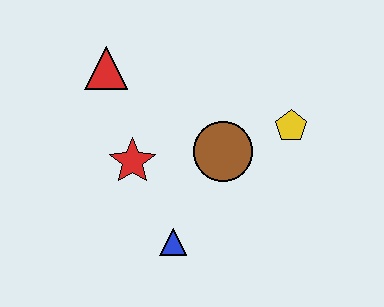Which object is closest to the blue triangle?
The red star is closest to the blue triangle.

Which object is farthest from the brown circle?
The red triangle is farthest from the brown circle.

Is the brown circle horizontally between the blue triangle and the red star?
No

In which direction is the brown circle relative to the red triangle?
The brown circle is to the right of the red triangle.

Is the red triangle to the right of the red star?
No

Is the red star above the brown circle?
No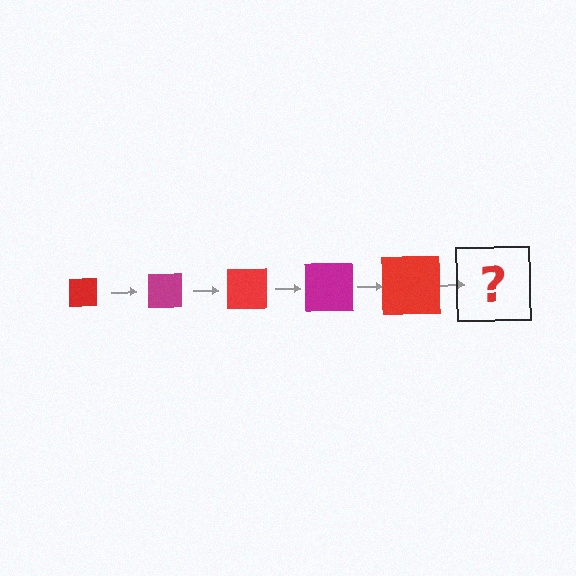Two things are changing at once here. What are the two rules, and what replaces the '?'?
The two rules are that the square grows larger each step and the color cycles through red and magenta. The '?' should be a magenta square, larger than the previous one.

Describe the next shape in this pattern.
It should be a magenta square, larger than the previous one.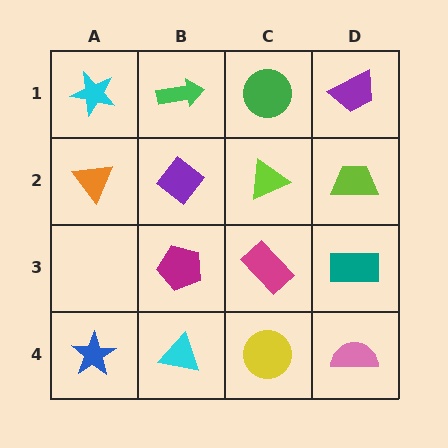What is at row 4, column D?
A pink semicircle.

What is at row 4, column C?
A yellow circle.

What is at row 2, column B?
A purple diamond.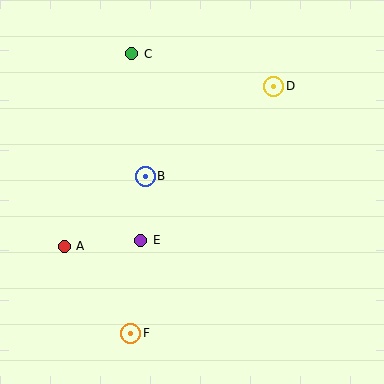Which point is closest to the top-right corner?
Point D is closest to the top-right corner.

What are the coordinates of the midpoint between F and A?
The midpoint between F and A is at (97, 290).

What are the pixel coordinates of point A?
Point A is at (64, 246).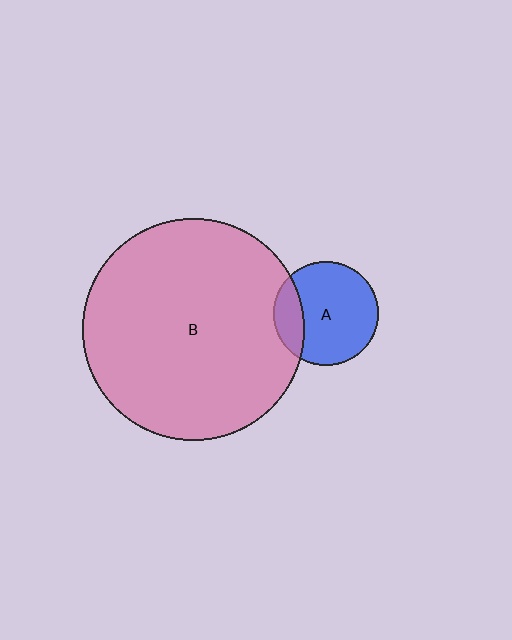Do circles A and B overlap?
Yes.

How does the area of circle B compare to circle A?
Approximately 4.5 times.